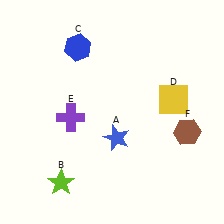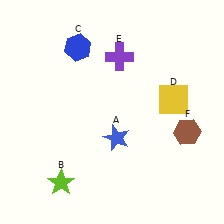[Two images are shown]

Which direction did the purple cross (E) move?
The purple cross (E) moved up.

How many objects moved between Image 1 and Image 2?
1 object moved between the two images.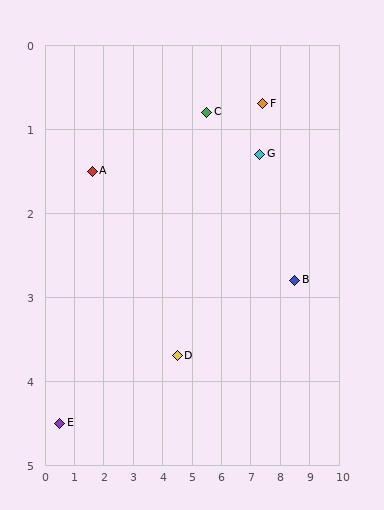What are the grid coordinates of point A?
Point A is at approximately (1.6, 1.5).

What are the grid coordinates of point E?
Point E is at approximately (0.5, 4.5).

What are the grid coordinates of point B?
Point B is at approximately (8.5, 2.8).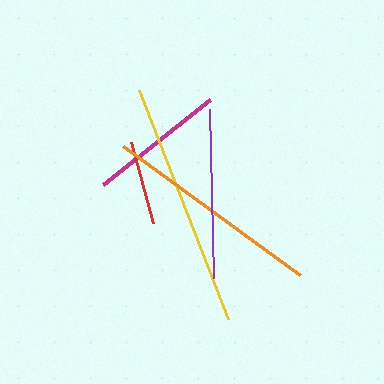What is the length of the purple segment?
The purple segment is approximately 170 pixels long.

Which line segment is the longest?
The yellow line is the longest at approximately 246 pixels.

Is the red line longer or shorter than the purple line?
The purple line is longer than the red line.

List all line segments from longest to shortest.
From longest to shortest: yellow, orange, purple, magenta, red.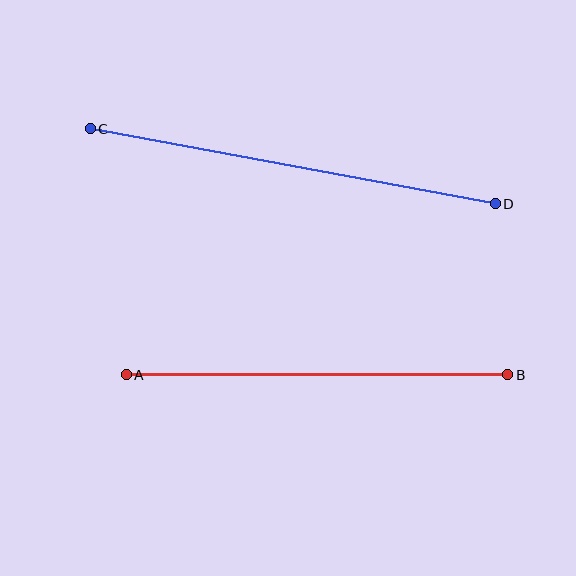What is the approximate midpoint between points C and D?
The midpoint is at approximately (293, 166) pixels.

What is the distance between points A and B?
The distance is approximately 381 pixels.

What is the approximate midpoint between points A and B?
The midpoint is at approximately (317, 375) pixels.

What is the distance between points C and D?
The distance is approximately 412 pixels.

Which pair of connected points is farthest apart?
Points C and D are farthest apart.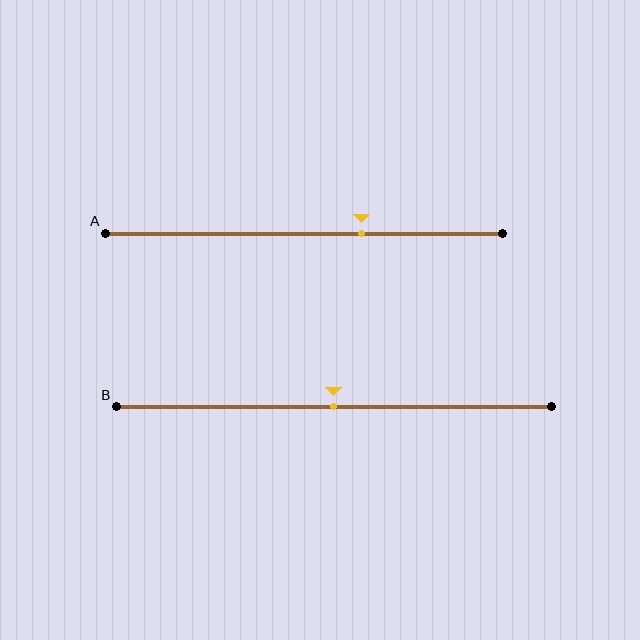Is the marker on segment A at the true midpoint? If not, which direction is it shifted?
No, the marker on segment A is shifted to the right by about 15% of the segment length.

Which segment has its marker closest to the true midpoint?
Segment B has its marker closest to the true midpoint.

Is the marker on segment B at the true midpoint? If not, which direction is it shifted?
Yes, the marker on segment B is at the true midpoint.